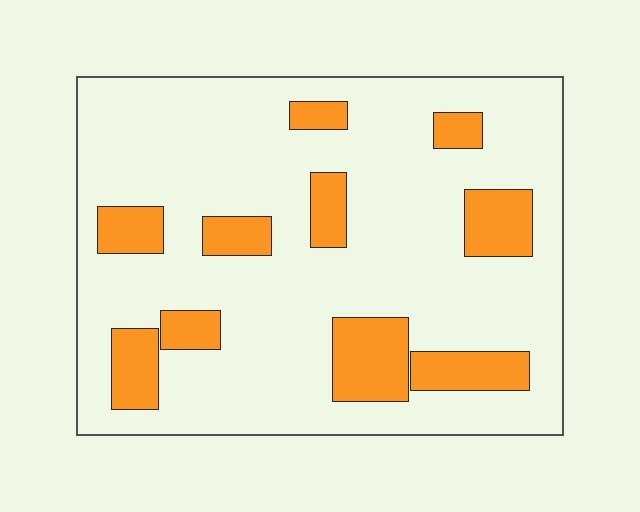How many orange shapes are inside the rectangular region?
10.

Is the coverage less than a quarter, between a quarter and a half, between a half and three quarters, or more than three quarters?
Less than a quarter.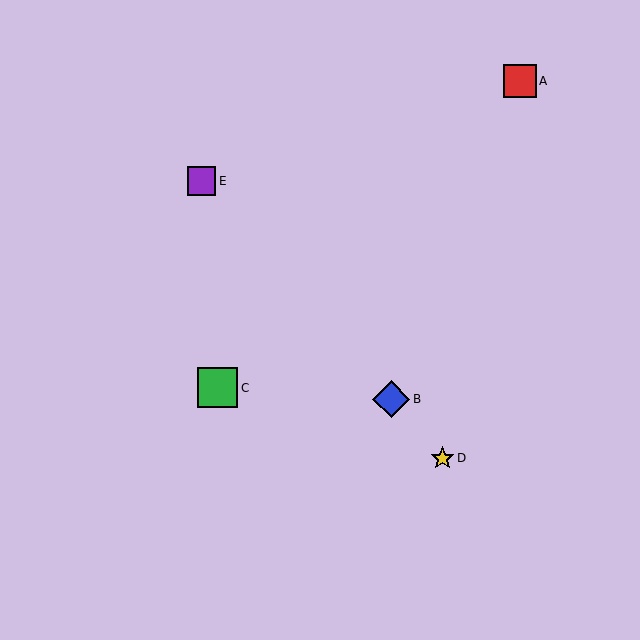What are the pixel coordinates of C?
Object C is at (218, 388).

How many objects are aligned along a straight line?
3 objects (B, D, E) are aligned along a straight line.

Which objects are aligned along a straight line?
Objects B, D, E are aligned along a straight line.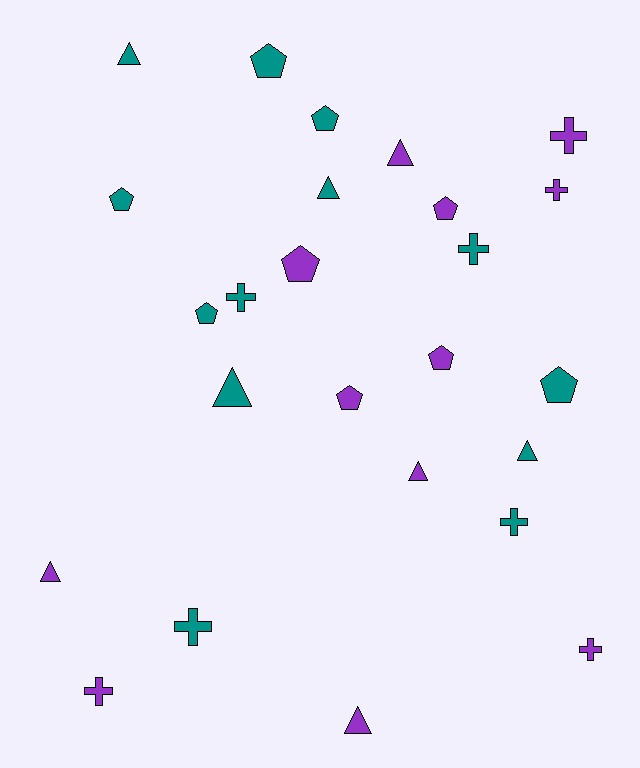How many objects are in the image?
There are 25 objects.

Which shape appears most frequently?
Pentagon, with 9 objects.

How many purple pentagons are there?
There are 4 purple pentagons.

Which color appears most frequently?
Teal, with 13 objects.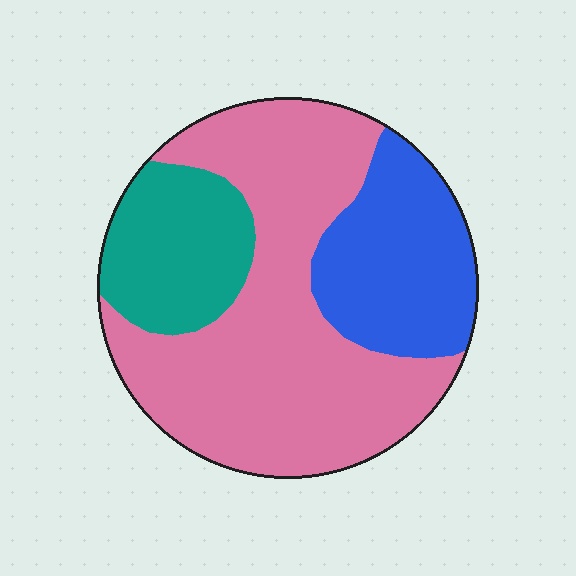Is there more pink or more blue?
Pink.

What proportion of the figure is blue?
Blue takes up between a sixth and a third of the figure.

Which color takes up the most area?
Pink, at roughly 60%.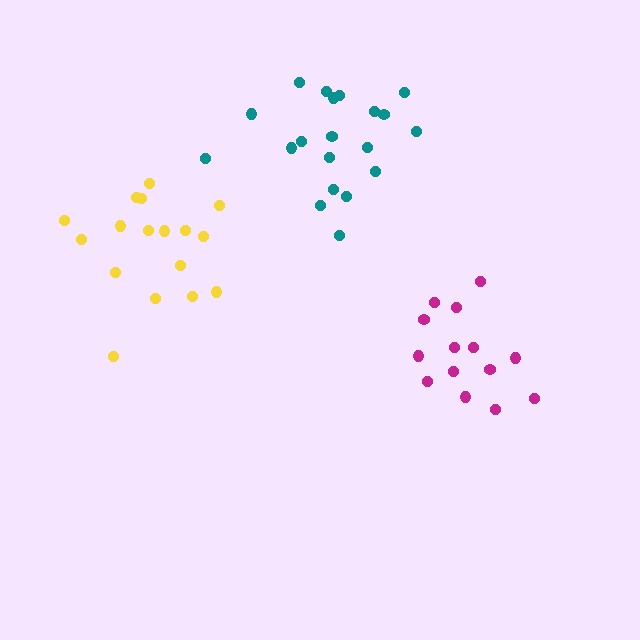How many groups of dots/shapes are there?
There are 3 groups.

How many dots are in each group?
Group 1: 14 dots, Group 2: 17 dots, Group 3: 20 dots (51 total).